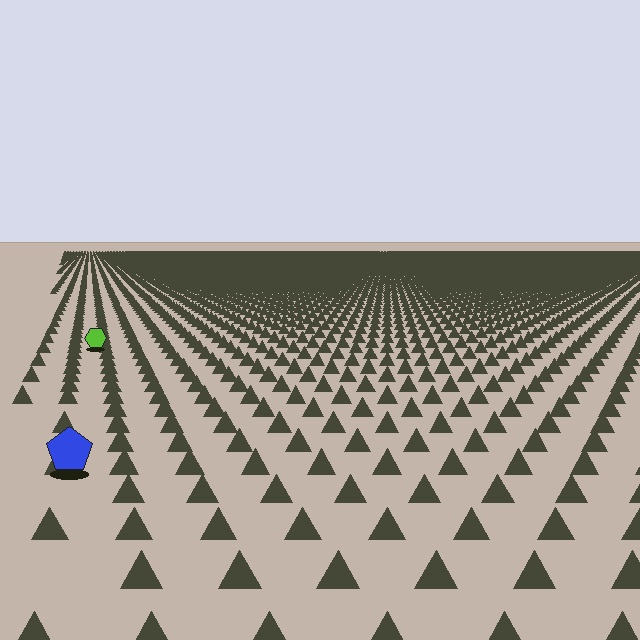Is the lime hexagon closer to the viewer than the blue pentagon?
No. The blue pentagon is closer — you can tell from the texture gradient: the ground texture is coarser near it.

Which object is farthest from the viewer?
The lime hexagon is farthest from the viewer. It appears smaller and the ground texture around it is denser.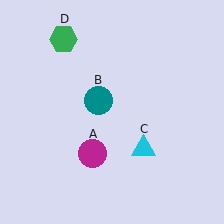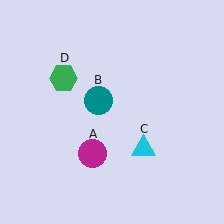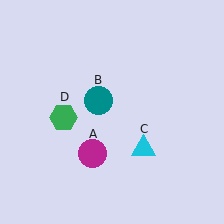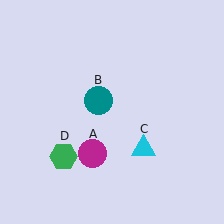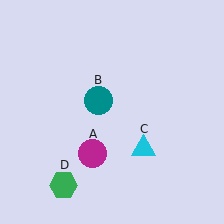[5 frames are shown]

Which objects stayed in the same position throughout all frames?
Magenta circle (object A) and teal circle (object B) and cyan triangle (object C) remained stationary.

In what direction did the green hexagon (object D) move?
The green hexagon (object D) moved down.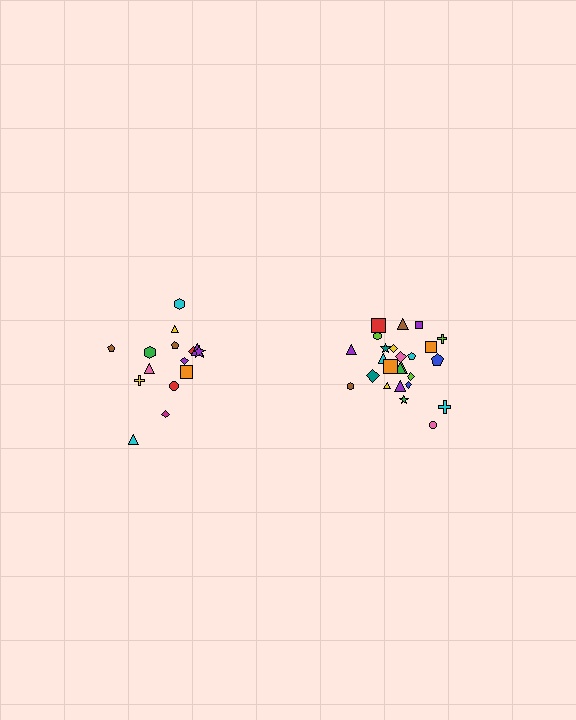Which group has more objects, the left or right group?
The right group.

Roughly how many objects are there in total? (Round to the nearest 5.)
Roughly 40 objects in total.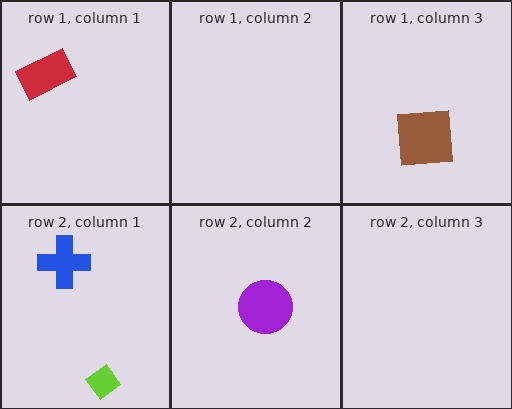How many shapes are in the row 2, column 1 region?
2.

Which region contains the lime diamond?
The row 2, column 1 region.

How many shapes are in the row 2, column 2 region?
1.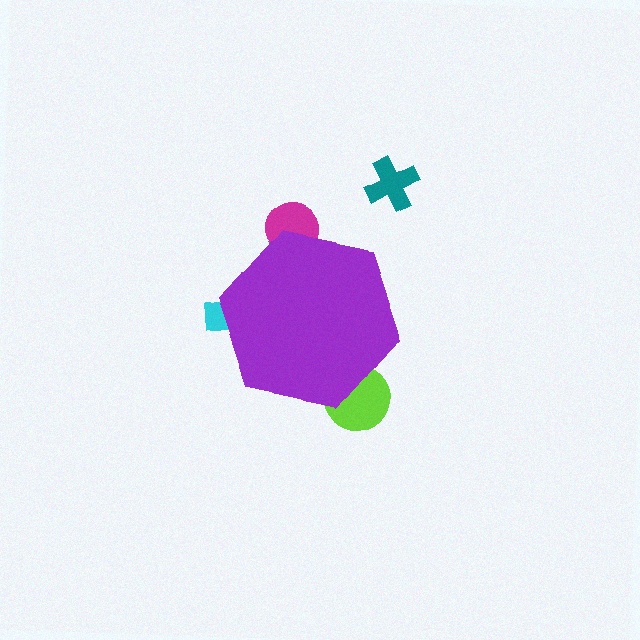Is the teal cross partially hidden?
No, the teal cross is fully visible.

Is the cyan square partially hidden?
Yes, the cyan square is partially hidden behind the purple hexagon.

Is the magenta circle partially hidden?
Yes, the magenta circle is partially hidden behind the purple hexagon.